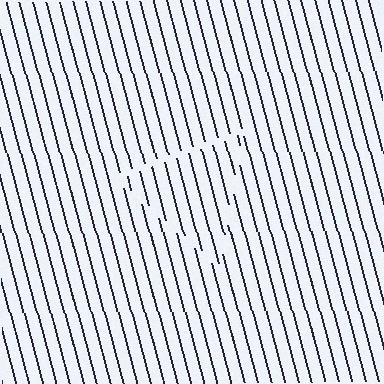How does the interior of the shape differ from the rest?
The interior of the shape contains the same grating, shifted by half a period — the contour is defined by the phase discontinuity where line-ends from the inner and outer gratings abut.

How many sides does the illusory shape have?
3 sides — the line-ends trace a triangle.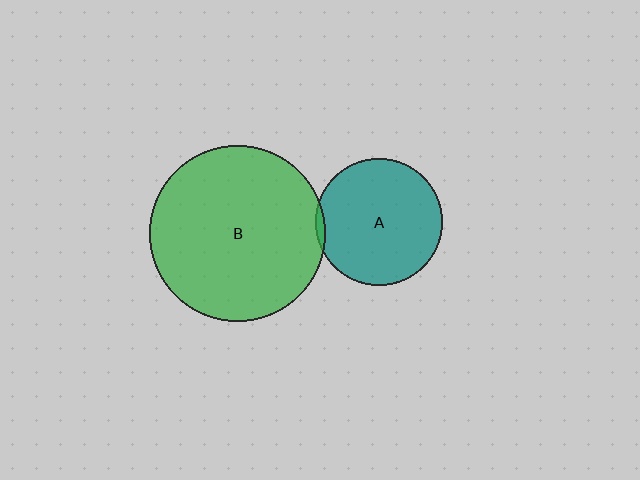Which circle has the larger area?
Circle B (green).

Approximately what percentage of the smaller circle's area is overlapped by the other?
Approximately 5%.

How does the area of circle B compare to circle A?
Approximately 1.9 times.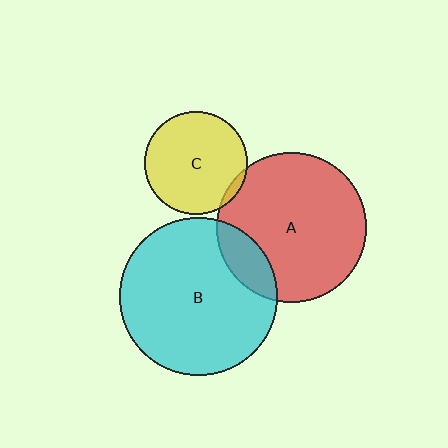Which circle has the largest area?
Circle B (cyan).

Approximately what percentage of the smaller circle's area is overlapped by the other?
Approximately 15%.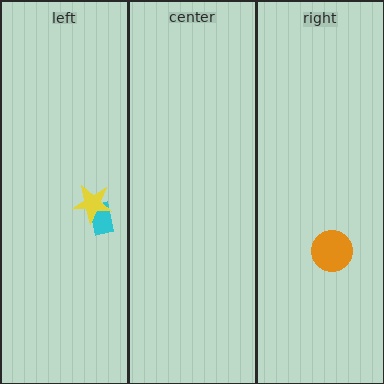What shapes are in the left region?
The cyan rectangle, the yellow star.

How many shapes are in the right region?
1.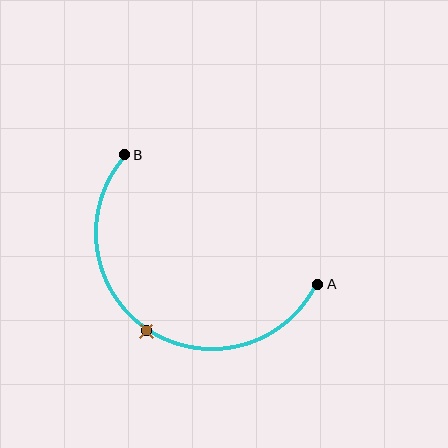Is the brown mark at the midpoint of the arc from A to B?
Yes. The brown mark lies on the arc at equal arc-length from both A and B — it is the arc midpoint.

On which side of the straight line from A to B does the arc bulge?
The arc bulges below and to the left of the straight line connecting A and B.